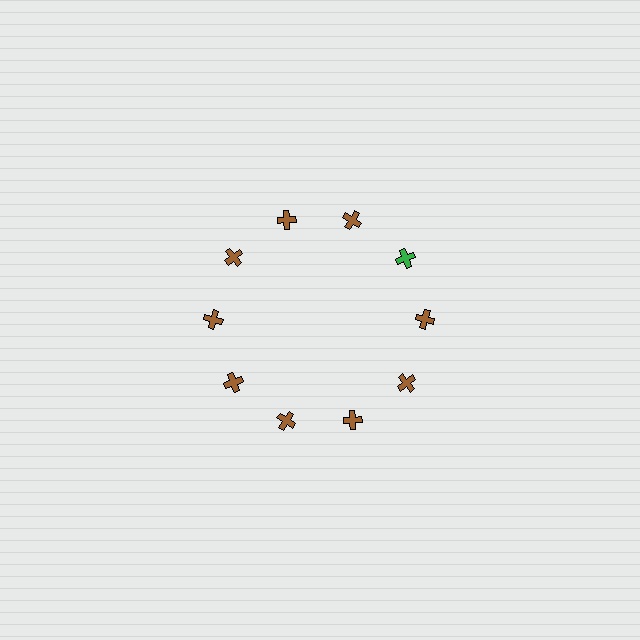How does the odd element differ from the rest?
It has a different color: green instead of brown.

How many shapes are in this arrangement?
There are 10 shapes arranged in a ring pattern.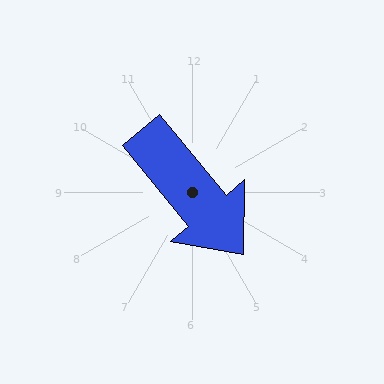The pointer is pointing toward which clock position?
Roughly 5 o'clock.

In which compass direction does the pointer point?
Southeast.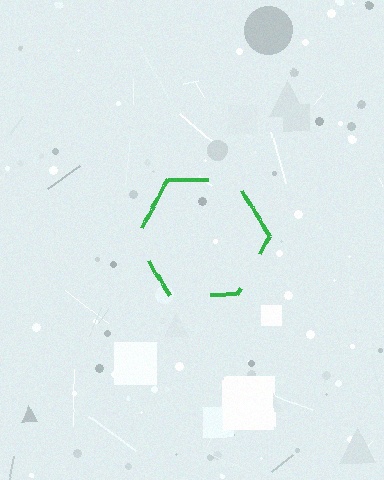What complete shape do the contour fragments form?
The contour fragments form a hexagon.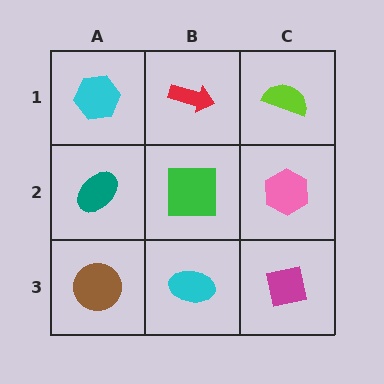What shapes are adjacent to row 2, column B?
A red arrow (row 1, column B), a cyan ellipse (row 3, column B), a teal ellipse (row 2, column A), a pink hexagon (row 2, column C).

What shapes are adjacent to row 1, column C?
A pink hexagon (row 2, column C), a red arrow (row 1, column B).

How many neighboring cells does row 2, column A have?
3.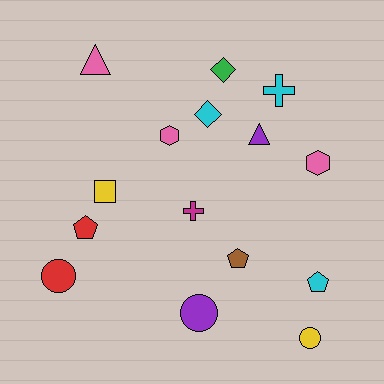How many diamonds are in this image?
There are 2 diamonds.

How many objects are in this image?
There are 15 objects.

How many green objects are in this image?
There is 1 green object.